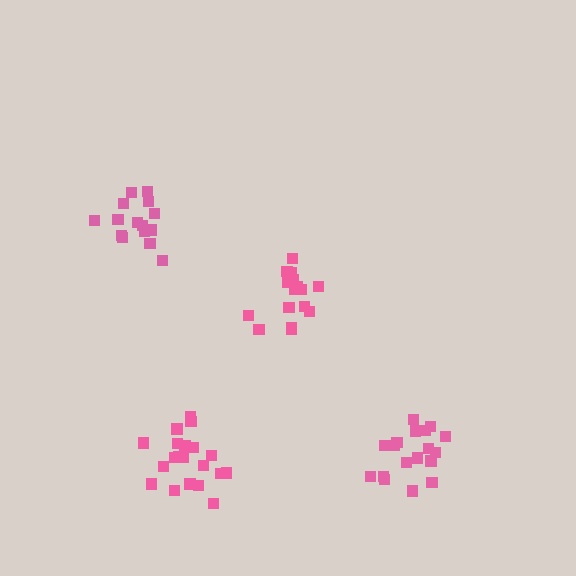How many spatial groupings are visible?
There are 4 spatial groupings.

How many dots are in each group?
Group 1: 17 dots, Group 2: 18 dots, Group 3: 15 dots, Group 4: 20 dots (70 total).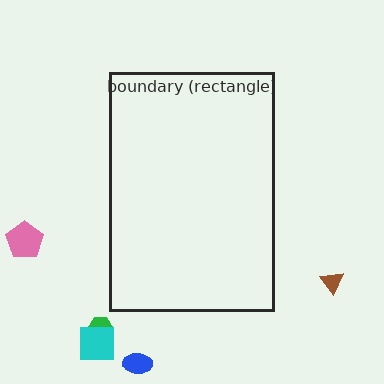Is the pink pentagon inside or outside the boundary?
Outside.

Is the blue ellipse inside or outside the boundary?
Outside.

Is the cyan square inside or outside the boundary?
Outside.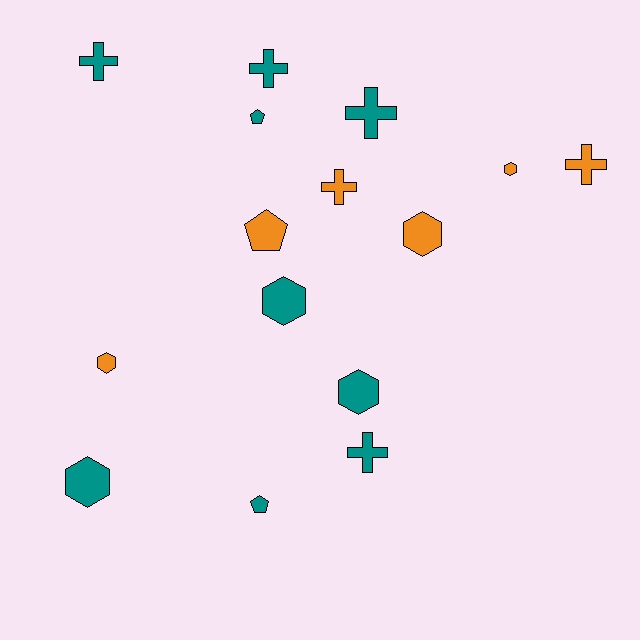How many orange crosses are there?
There are 2 orange crosses.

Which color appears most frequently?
Teal, with 9 objects.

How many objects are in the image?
There are 15 objects.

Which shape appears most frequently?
Hexagon, with 6 objects.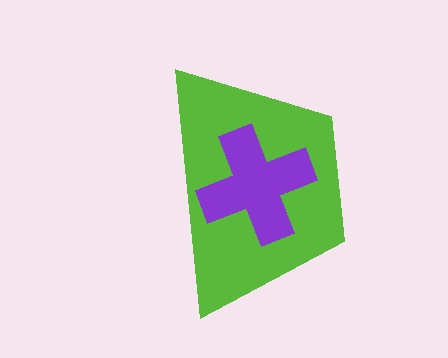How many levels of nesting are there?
2.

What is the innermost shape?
The purple cross.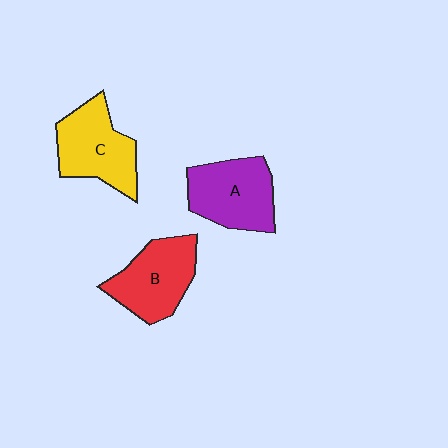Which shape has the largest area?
Shape A (purple).